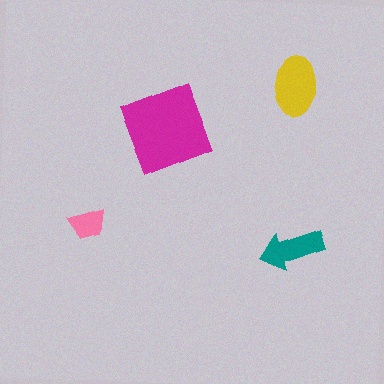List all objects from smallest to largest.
The pink trapezoid, the teal arrow, the yellow ellipse, the magenta diamond.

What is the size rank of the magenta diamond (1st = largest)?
1st.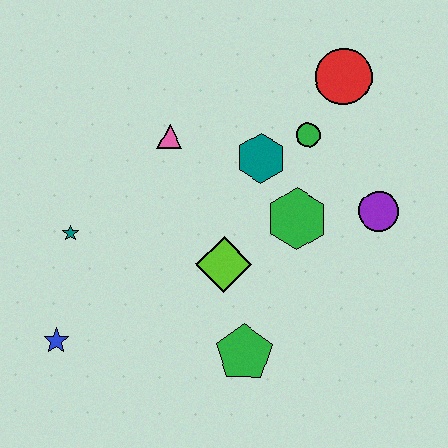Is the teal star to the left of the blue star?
No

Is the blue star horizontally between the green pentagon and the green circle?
No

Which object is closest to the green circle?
The teal hexagon is closest to the green circle.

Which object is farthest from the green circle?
The blue star is farthest from the green circle.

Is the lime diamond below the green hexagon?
Yes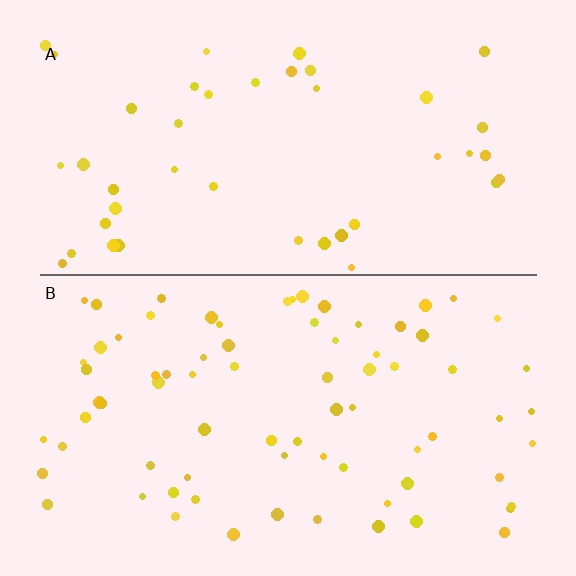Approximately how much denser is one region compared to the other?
Approximately 1.8× — region B over region A.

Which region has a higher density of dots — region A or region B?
B (the bottom).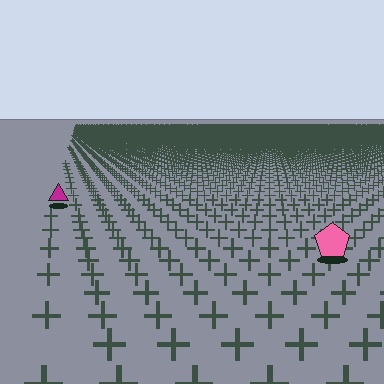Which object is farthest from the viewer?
The magenta triangle is farthest from the viewer. It appears smaller and the ground texture around it is denser.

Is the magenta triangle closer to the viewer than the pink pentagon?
No. The pink pentagon is closer — you can tell from the texture gradient: the ground texture is coarser near it.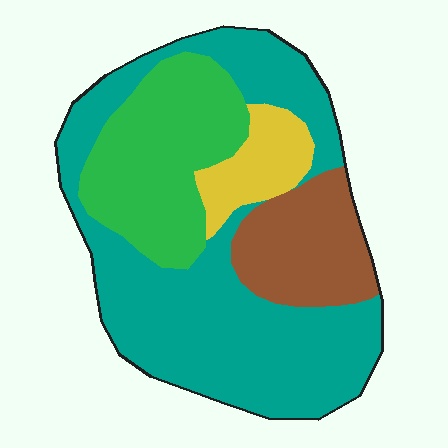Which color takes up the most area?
Teal, at roughly 50%.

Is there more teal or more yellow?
Teal.